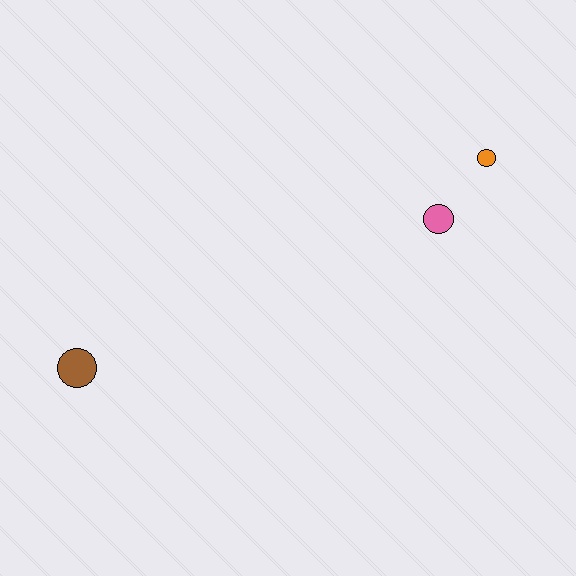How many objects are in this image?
There are 3 objects.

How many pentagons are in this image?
There are no pentagons.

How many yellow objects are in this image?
There are no yellow objects.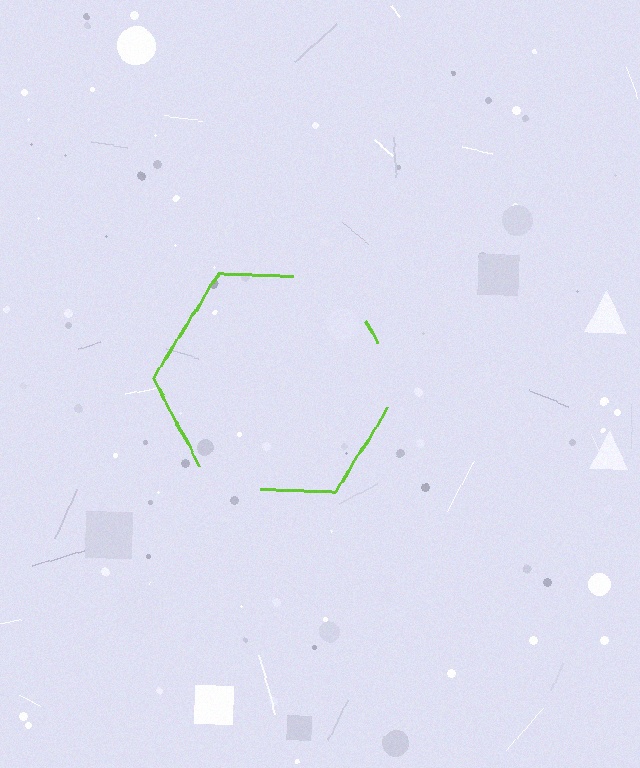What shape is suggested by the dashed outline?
The dashed outline suggests a hexagon.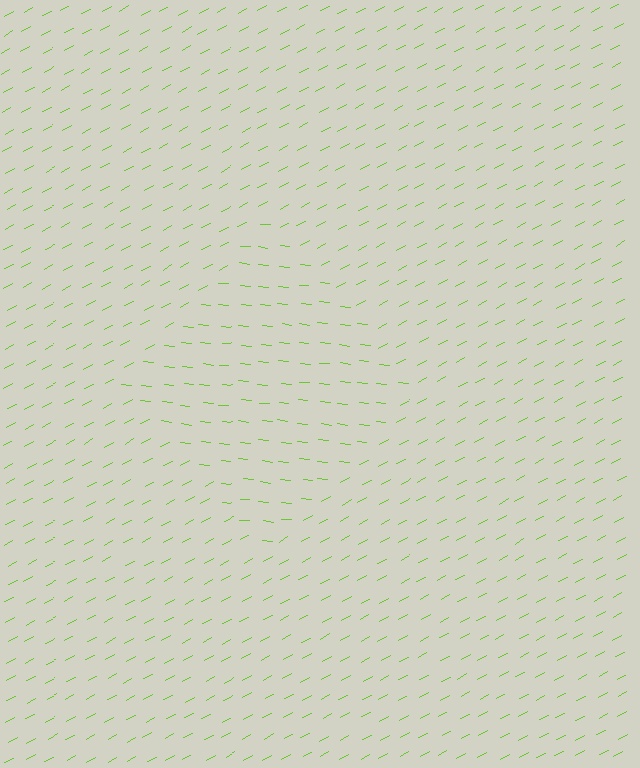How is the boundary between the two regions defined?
The boundary is defined purely by a change in line orientation (approximately 34 degrees difference). All lines are the same color and thickness.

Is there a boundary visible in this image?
Yes, there is a texture boundary formed by a change in line orientation.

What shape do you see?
I see a diamond.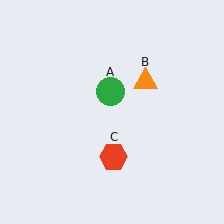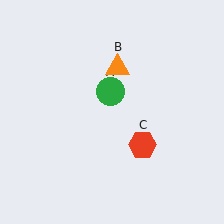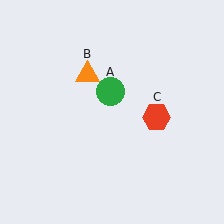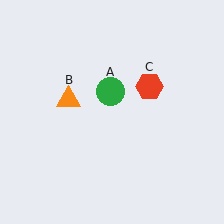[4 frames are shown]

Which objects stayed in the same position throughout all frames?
Green circle (object A) remained stationary.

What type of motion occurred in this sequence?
The orange triangle (object B), red hexagon (object C) rotated counterclockwise around the center of the scene.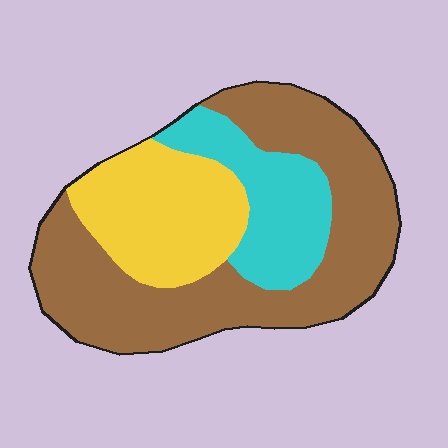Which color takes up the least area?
Cyan, at roughly 20%.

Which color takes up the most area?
Brown, at roughly 55%.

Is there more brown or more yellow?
Brown.